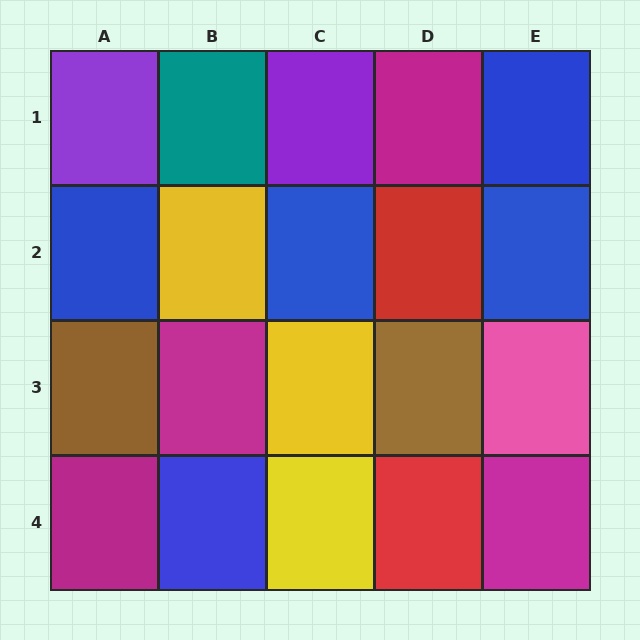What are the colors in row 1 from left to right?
Purple, teal, purple, magenta, blue.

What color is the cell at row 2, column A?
Blue.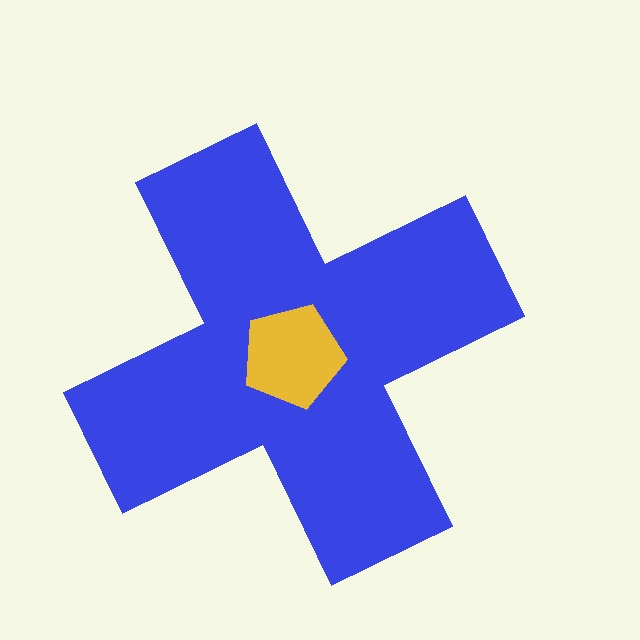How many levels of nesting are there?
2.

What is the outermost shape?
The blue cross.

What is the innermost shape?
The yellow pentagon.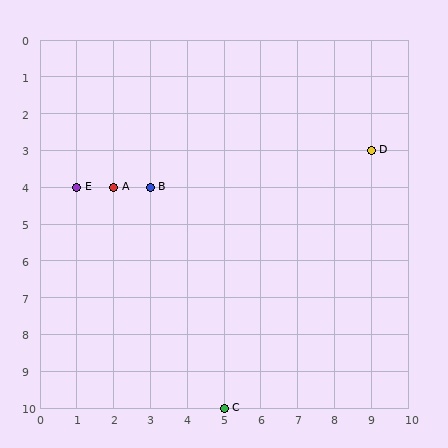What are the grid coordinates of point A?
Point A is at grid coordinates (2, 4).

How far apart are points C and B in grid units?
Points C and B are 2 columns and 6 rows apart (about 6.3 grid units diagonally).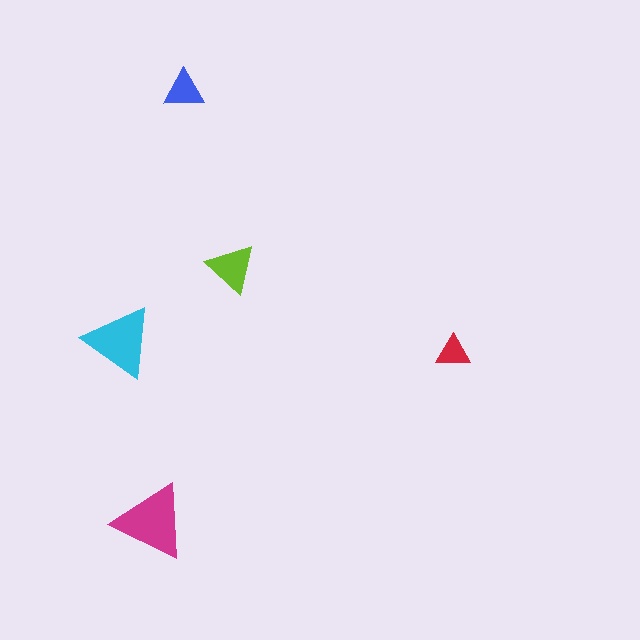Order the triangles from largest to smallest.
the magenta one, the cyan one, the lime one, the blue one, the red one.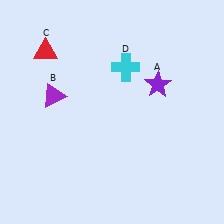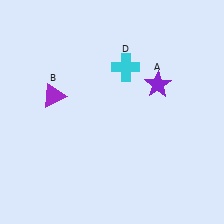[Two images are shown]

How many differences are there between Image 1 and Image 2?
There is 1 difference between the two images.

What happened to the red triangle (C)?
The red triangle (C) was removed in Image 2. It was in the top-left area of Image 1.